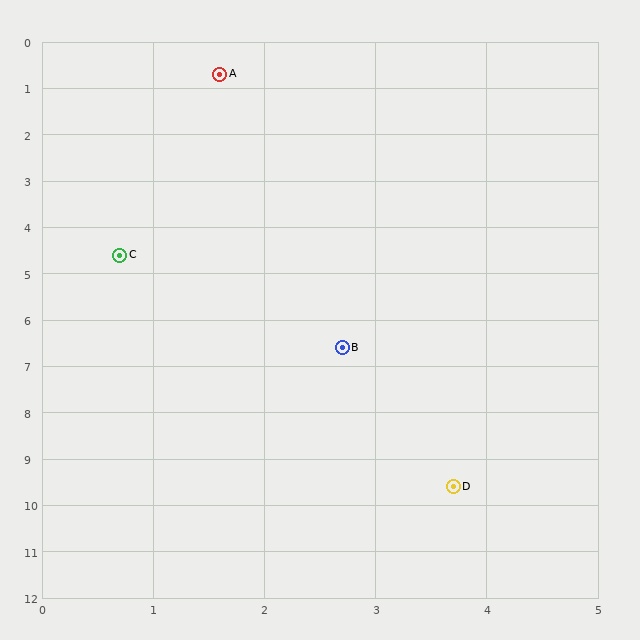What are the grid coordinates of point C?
Point C is at approximately (0.7, 4.6).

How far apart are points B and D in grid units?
Points B and D are about 3.2 grid units apart.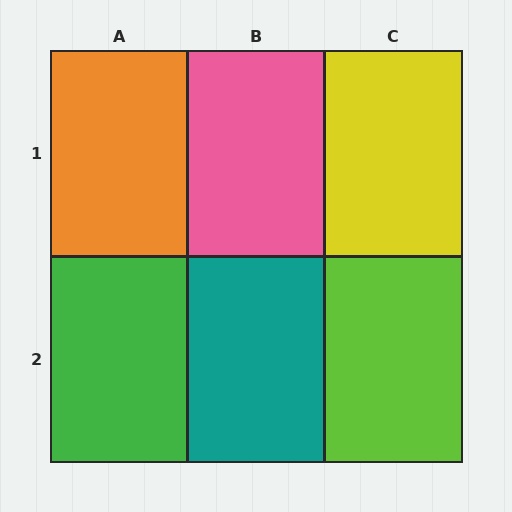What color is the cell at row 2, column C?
Lime.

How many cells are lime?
1 cell is lime.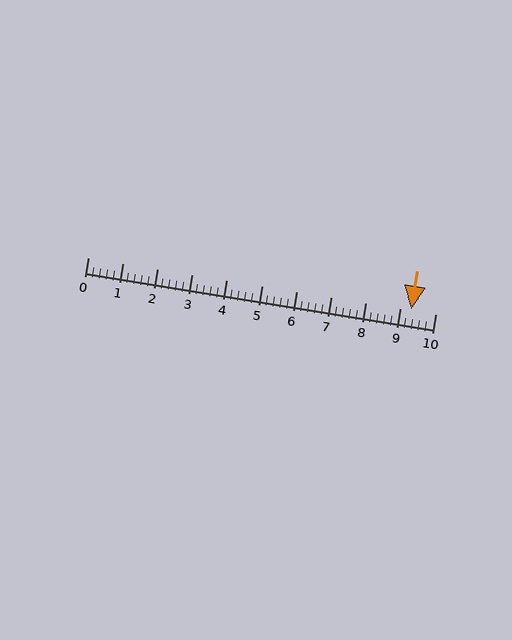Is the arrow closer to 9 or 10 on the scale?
The arrow is closer to 9.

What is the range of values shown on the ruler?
The ruler shows values from 0 to 10.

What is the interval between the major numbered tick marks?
The major tick marks are spaced 1 units apart.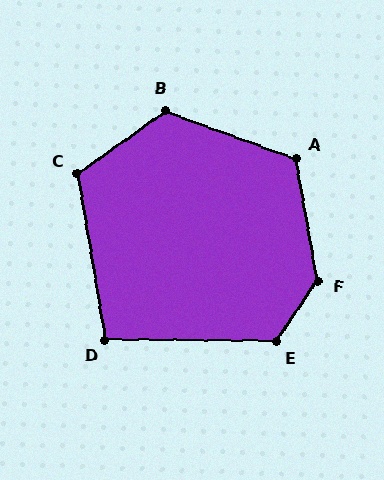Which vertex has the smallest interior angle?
D, at approximately 100 degrees.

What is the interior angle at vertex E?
Approximately 123 degrees (obtuse).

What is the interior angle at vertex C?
Approximately 116 degrees (obtuse).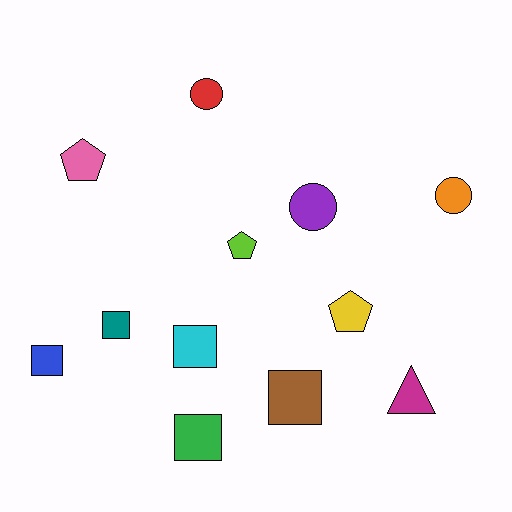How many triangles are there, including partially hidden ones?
There is 1 triangle.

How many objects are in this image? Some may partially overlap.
There are 12 objects.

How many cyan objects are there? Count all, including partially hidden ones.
There is 1 cyan object.